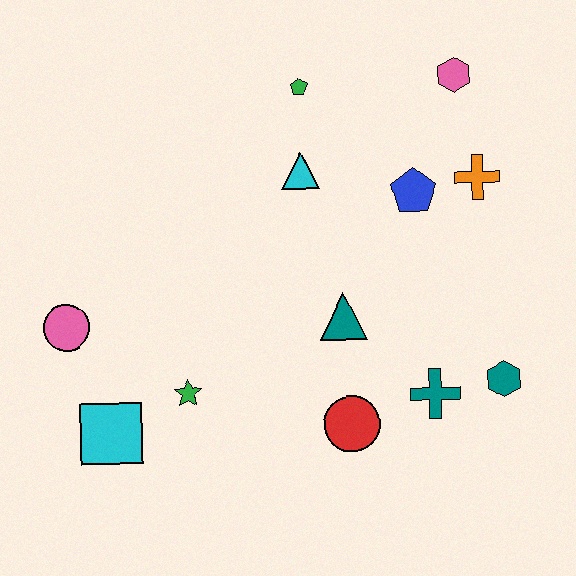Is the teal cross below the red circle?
No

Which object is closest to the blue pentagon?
The orange cross is closest to the blue pentagon.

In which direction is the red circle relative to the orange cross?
The red circle is below the orange cross.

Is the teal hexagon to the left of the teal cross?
No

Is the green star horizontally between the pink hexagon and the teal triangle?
No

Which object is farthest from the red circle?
The pink hexagon is farthest from the red circle.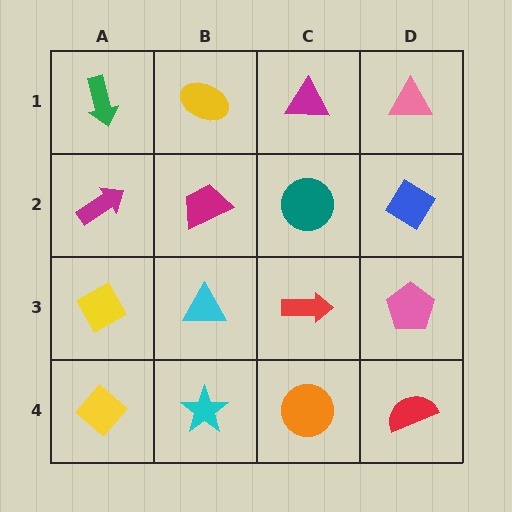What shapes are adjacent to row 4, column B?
A cyan triangle (row 3, column B), a yellow diamond (row 4, column A), an orange circle (row 4, column C).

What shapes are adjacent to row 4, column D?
A pink pentagon (row 3, column D), an orange circle (row 4, column C).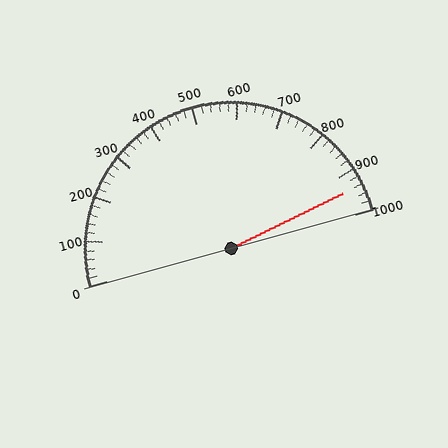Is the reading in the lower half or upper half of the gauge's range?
The reading is in the upper half of the range (0 to 1000).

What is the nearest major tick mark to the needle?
The nearest major tick mark is 900.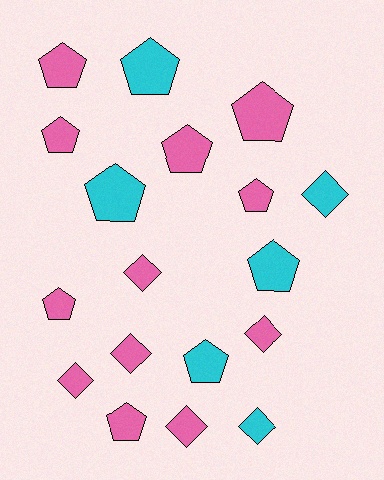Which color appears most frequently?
Pink, with 12 objects.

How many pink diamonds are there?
There are 5 pink diamonds.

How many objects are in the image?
There are 18 objects.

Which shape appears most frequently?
Pentagon, with 11 objects.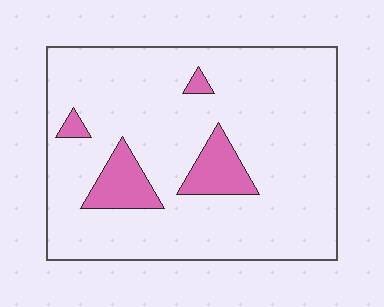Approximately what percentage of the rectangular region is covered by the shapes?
Approximately 10%.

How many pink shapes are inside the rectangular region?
4.